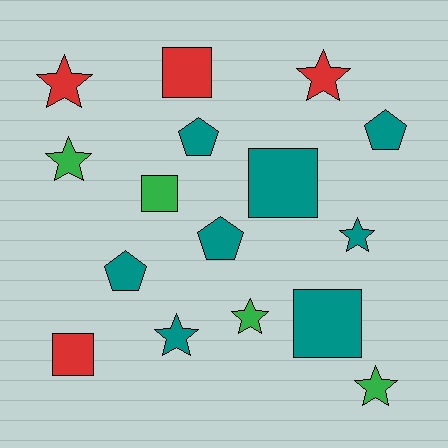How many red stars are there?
There are 2 red stars.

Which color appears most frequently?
Teal, with 8 objects.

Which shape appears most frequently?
Star, with 7 objects.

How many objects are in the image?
There are 16 objects.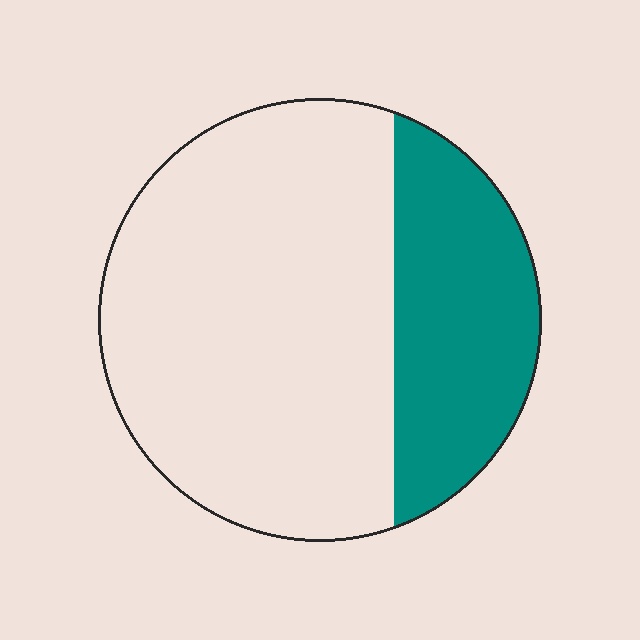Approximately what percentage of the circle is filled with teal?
Approximately 30%.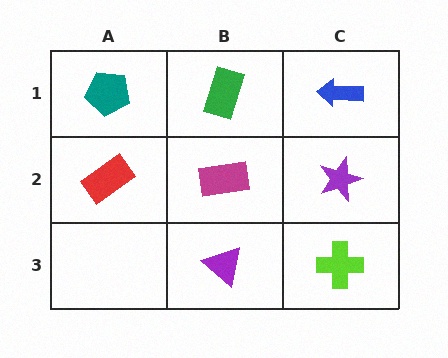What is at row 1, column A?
A teal pentagon.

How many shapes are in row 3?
2 shapes.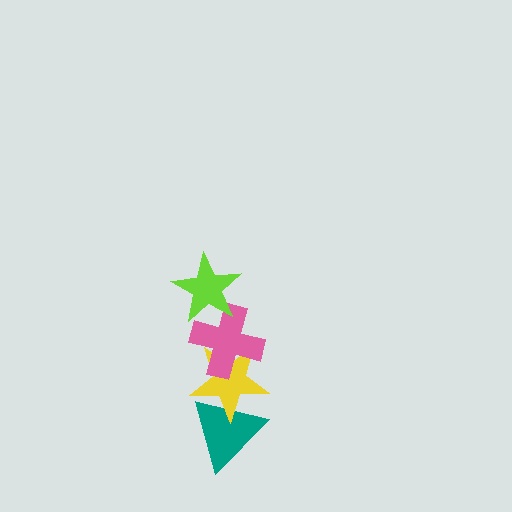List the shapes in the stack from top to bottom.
From top to bottom: the lime star, the pink cross, the yellow star, the teal triangle.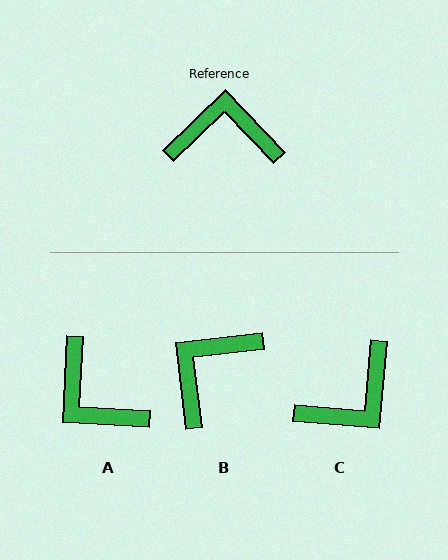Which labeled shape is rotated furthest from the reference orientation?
C, about 139 degrees away.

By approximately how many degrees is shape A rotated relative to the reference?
Approximately 133 degrees counter-clockwise.